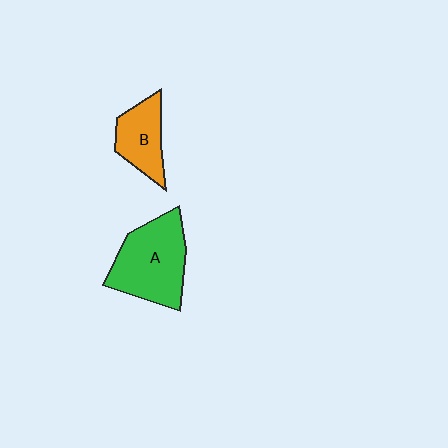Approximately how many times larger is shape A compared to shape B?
Approximately 1.8 times.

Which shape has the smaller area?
Shape B (orange).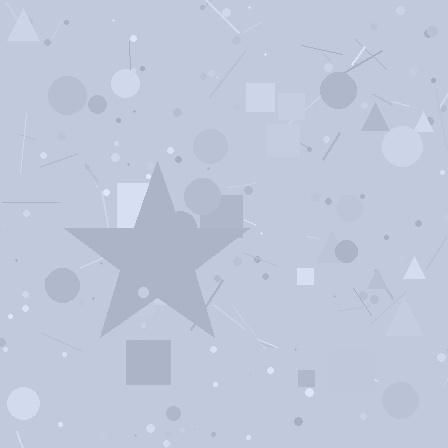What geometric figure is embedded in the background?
A star is embedded in the background.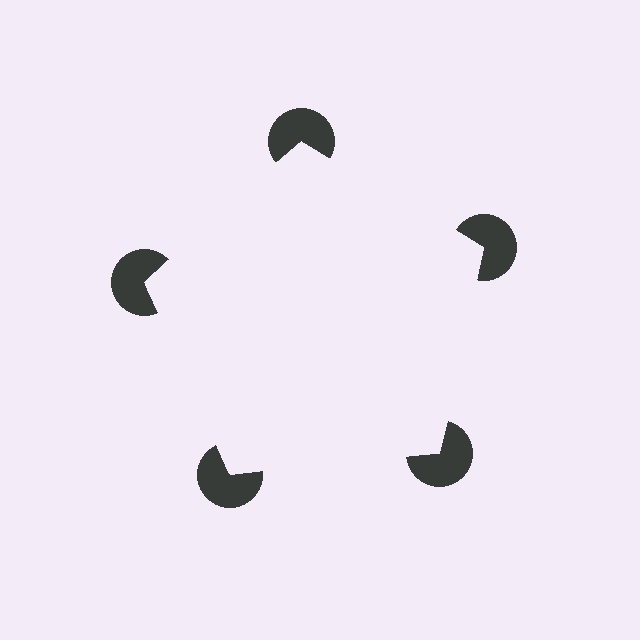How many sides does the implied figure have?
5 sides.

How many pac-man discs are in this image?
There are 5 — one at each vertex of the illusory pentagon.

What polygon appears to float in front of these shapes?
An illusory pentagon — its edges are inferred from the aligned wedge cuts in the pac-man discs, not physically drawn.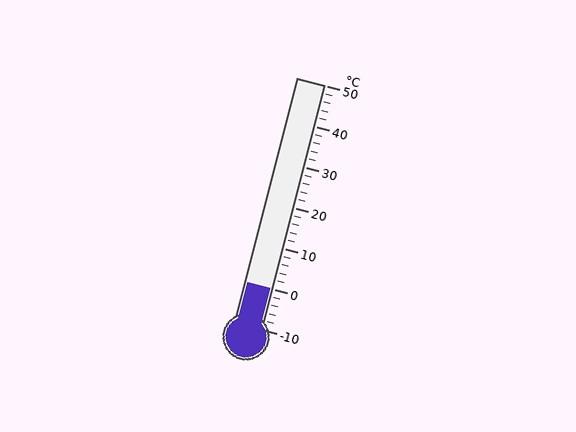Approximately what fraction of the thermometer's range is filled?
The thermometer is filled to approximately 15% of its range.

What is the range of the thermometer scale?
The thermometer scale ranges from -10°C to 50°C.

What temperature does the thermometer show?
The thermometer shows approximately 0°C.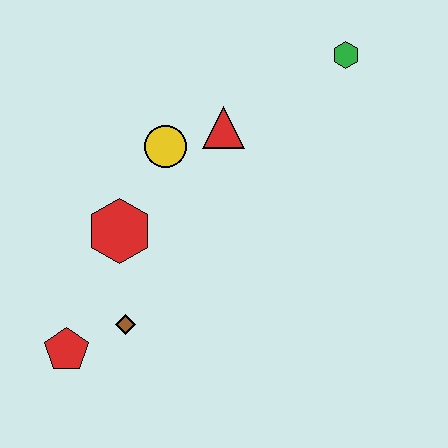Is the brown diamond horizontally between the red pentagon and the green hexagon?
Yes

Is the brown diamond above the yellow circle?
No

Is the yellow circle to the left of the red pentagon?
No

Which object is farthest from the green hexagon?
The red pentagon is farthest from the green hexagon.